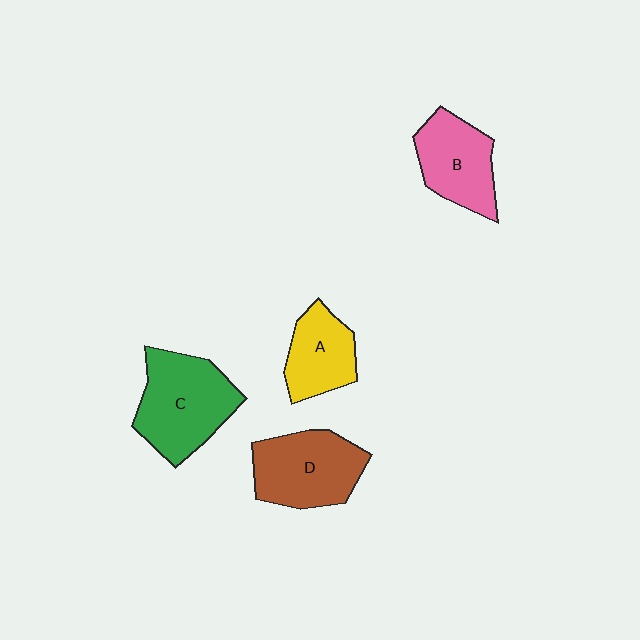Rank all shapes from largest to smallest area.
From largest to smallest: C (green), D (brown), B (pink), A (yellow).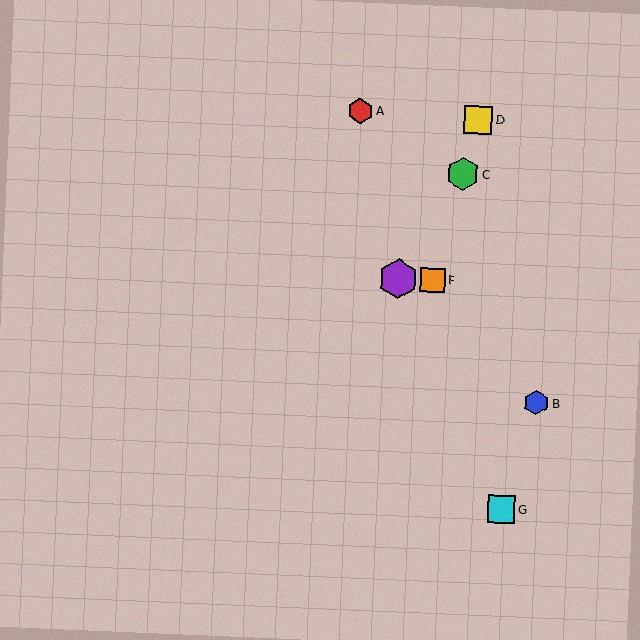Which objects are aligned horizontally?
Objects E, F are aligned horizontally.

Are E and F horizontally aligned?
Yes, both are at y≈279.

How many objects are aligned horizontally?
2 objects (E, F) are aligned horizontally.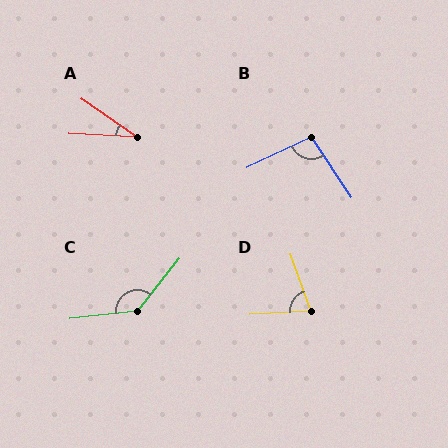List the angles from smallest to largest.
A (32°), D (74°), B (98°), C (135°).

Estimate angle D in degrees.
Approximately 74 degrees.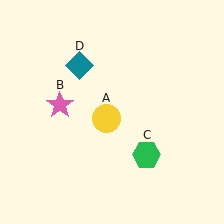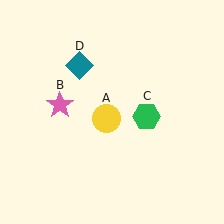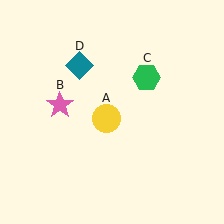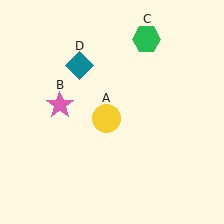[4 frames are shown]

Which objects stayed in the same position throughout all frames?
Yellow circle (object A) and pink star (object B) and teal diamond (object D) remained stationary.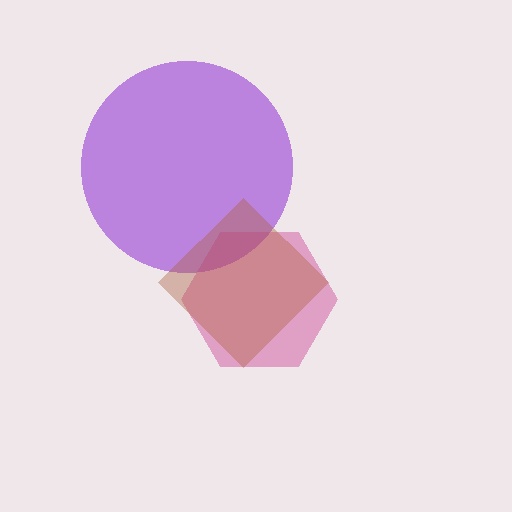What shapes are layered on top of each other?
The layered shapes are: a purple circle, a magenta hexagon, a brown diamond.